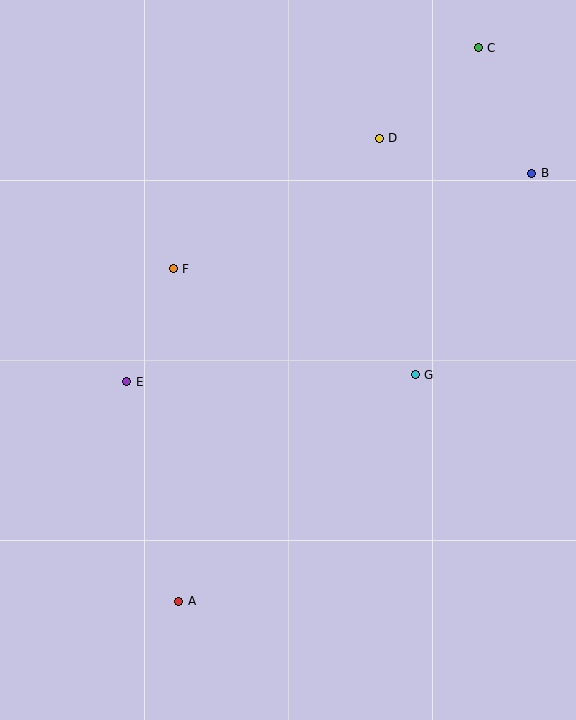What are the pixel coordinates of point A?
Point A is at (179, 601).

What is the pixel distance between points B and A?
The distance between B and A is 555 pixels.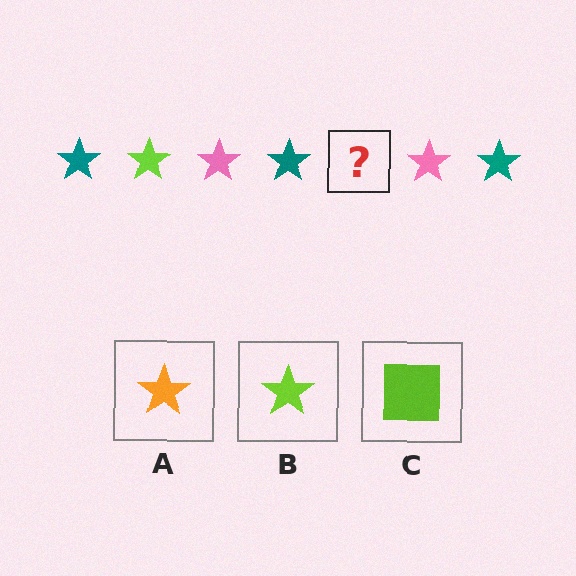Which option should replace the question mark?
Option B.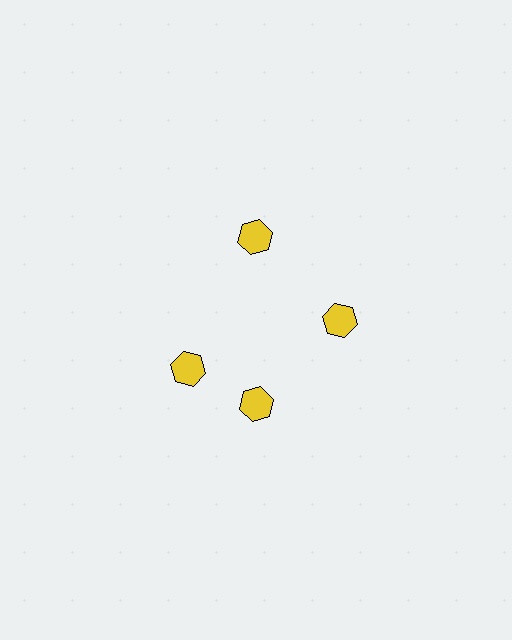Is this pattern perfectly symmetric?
No. The 4 yellow hexagons are arranged in a ring, but one element near the 9 o'clock position is rotated out of alignment along the ring, breaking the 4-fold rotational symmetry.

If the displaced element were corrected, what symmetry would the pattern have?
It would have 4-fold rotational symmetry — the pattern would map onto itself every 90 degrees.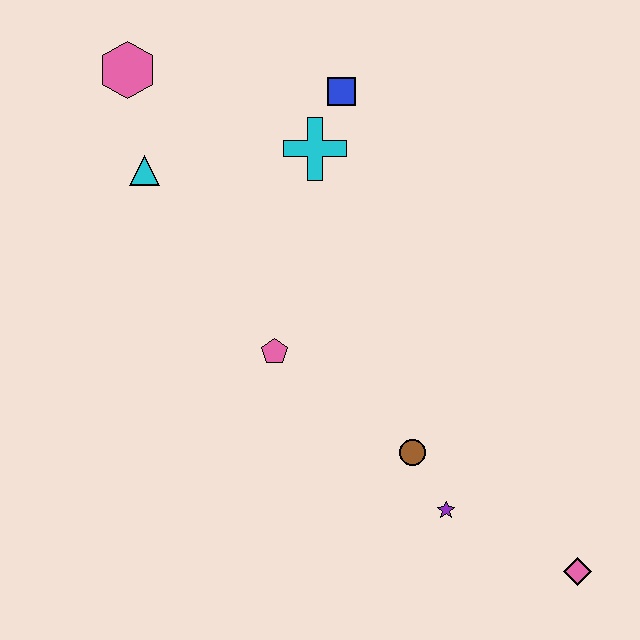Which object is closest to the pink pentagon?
The brown circle is closest to the pink pentagon.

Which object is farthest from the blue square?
The pink diamond is farthest from the blue square.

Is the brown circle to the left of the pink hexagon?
No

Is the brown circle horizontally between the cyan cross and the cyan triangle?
No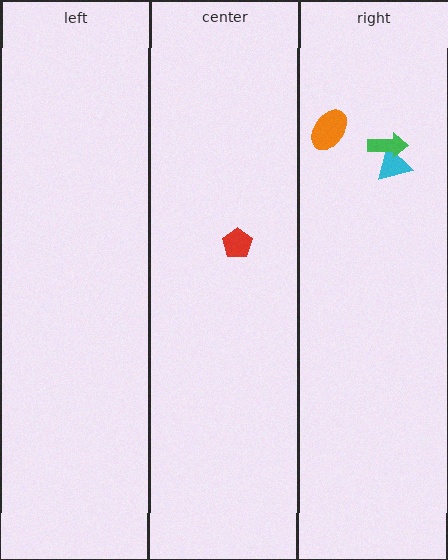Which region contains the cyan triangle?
The right region.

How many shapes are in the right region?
3.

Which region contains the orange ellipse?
The right region.